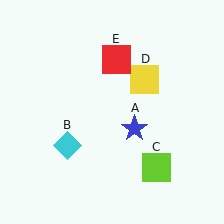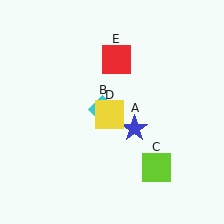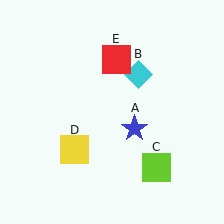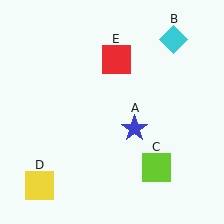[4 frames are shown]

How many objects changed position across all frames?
2 objects changed position: cyan diamond (object B), yellow square (object D).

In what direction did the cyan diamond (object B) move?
The cyan diamond (object B) moved up and to the right.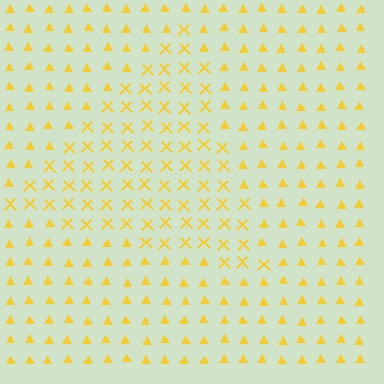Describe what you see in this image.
The image is filled with small yellow elements arranged in a uniform grid. A triangle-shaped region contains X marks, while the surrounding area contains triangles. The boundary is defined purely by the change in element shape.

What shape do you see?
I see a triangle.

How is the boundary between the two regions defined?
The boundary is defined by a change in element shape: X marks inside vs. triangles outside. All elements share the same color and spacing.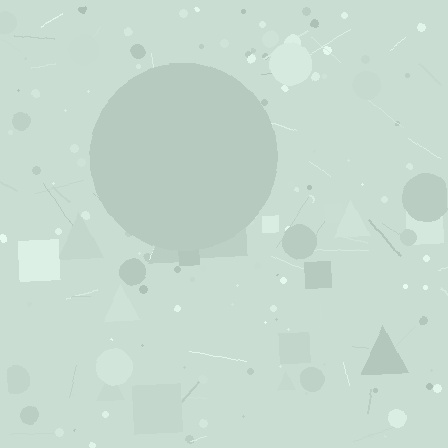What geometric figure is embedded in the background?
A circle is embedded in the background.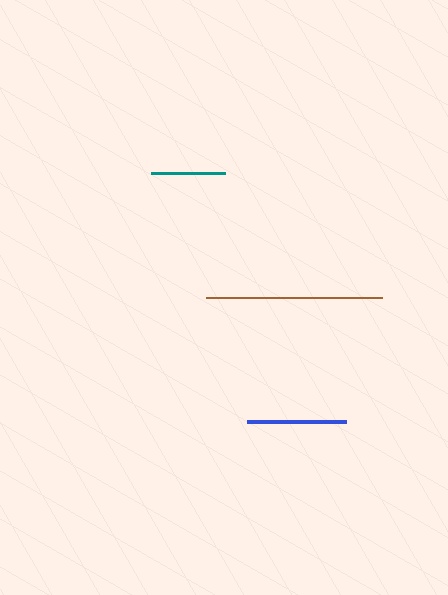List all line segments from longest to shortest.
From longest to shortest: brown, blue, teal.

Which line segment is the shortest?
The teal line is the shortest at approximately 75 pixels.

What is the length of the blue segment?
The blue segment is approximately 98 pixels long.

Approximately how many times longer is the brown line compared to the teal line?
The brown line is approximately 2.4 times the length of the teal line.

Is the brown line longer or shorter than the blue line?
The brown line is longer than the blue line.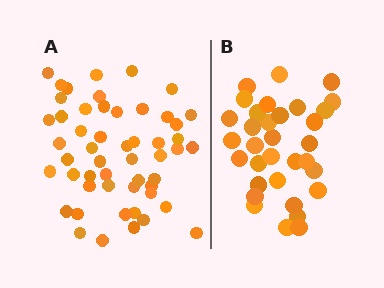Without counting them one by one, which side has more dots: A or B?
Region A (the left region) has more dots.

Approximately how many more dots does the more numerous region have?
Region A has approximately 20 more dots than region B.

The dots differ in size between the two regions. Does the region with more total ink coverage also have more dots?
No. Region B has more total ink coverage because its dots are larger, but region A actually contains more individual dots. Total area can be misleading — the number of items is what matters here.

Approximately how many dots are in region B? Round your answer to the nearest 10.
About 30 dots. (The exact count is 33, which rounds to 30.)